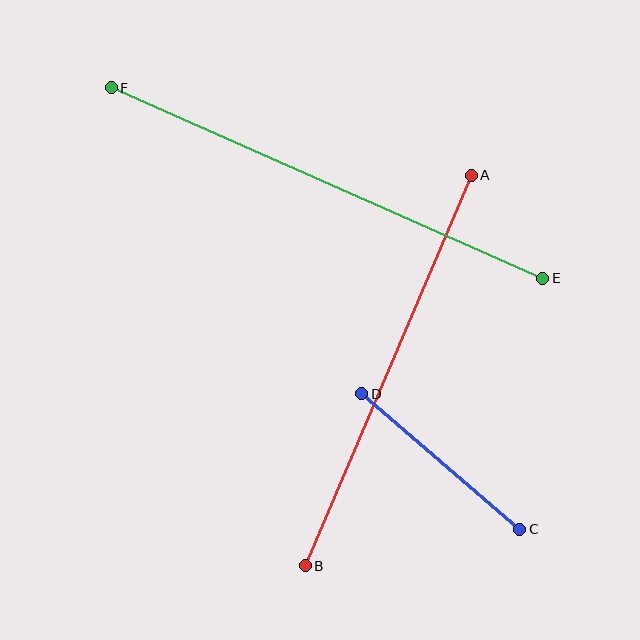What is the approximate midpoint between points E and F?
The midpoint is at approximately (327, 183) pixels.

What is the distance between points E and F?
The distance is approximately 471 pixels.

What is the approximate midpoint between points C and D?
The midpoint is at approximately (441, 461) pixels.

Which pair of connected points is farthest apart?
Points E and F are farthest apart.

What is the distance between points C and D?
The distance is approximately 208 pixels.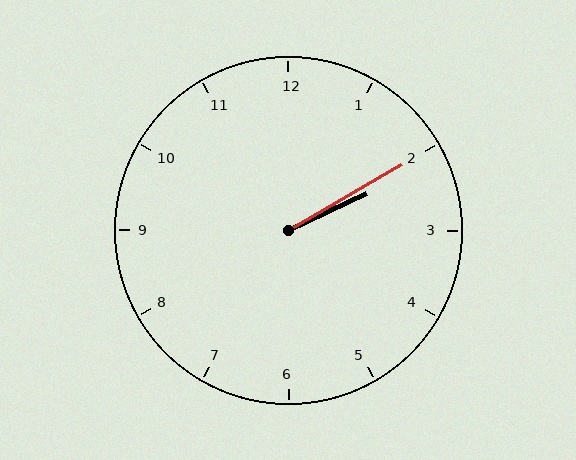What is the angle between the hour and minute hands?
Approximately 5 degrees.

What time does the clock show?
2:10.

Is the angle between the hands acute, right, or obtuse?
It is acute.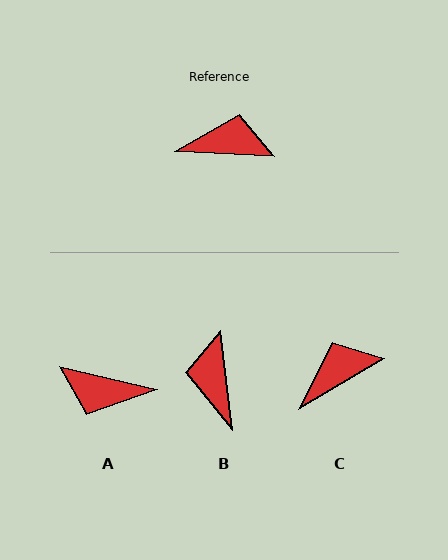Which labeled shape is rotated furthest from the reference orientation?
A, about 169 degrees away.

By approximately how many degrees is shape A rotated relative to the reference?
Approximately 169 degrees counter-clockwise.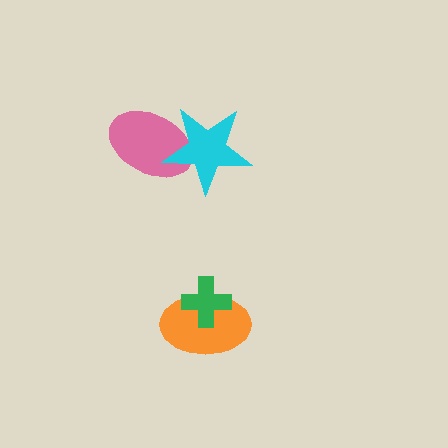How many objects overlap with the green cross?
1 object overlaps with the green cross.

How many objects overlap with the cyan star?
1 object overlaps with the cyan star.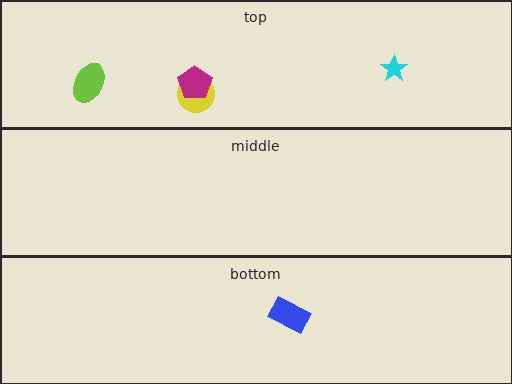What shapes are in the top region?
The yellow circle, the lime ellipse, the magenta pentagon, the cyan star.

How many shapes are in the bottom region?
1.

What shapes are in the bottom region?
The blue rectangle.